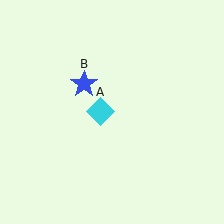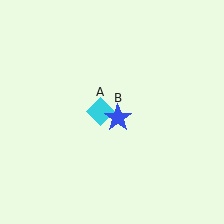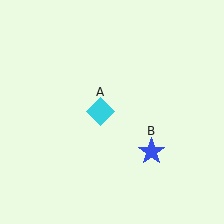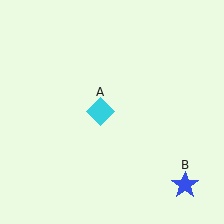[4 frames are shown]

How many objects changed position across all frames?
1 object changed position: blue star (object B).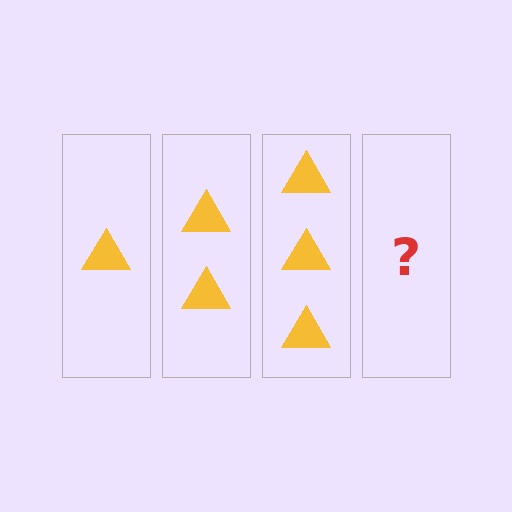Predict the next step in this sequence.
The next step is 4 triangles.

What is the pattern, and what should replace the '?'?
The pattern is that each step adds one more triangle. The '?' should be 4 triangles.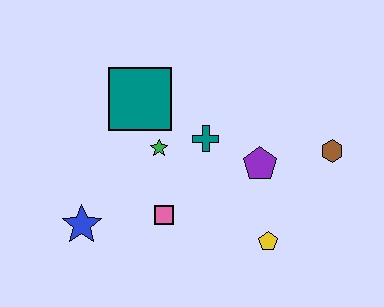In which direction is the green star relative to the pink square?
The green star is above the pink square.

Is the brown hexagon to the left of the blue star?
No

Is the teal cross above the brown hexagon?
Yes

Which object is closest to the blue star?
The pink square is closest to the blue star.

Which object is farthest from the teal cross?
The blue star is farthest from the teal cross.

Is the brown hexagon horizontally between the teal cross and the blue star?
No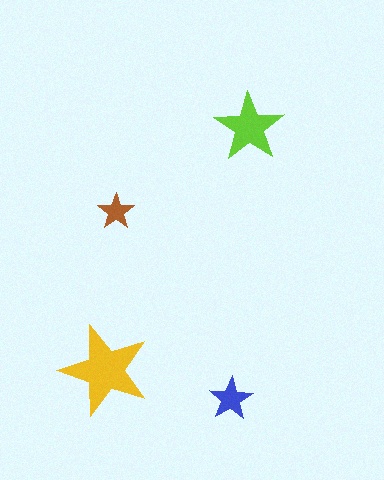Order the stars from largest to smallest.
the yellow one, the lime one, the blue one, the brown one.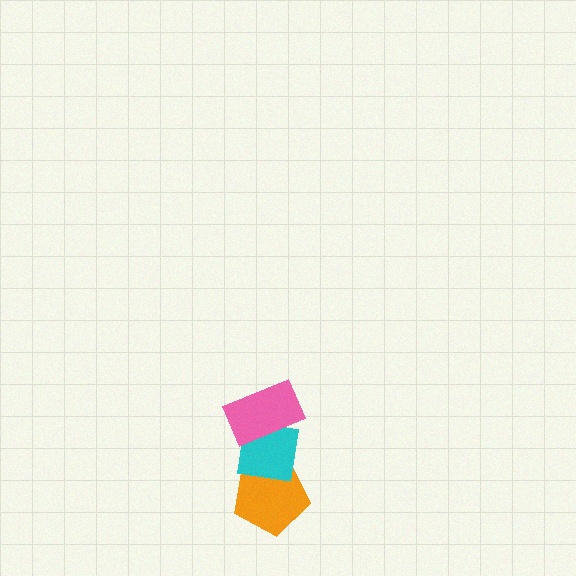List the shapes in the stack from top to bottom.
From top to bottom: the pink rectangle, the cyan square, the orange pentagon.